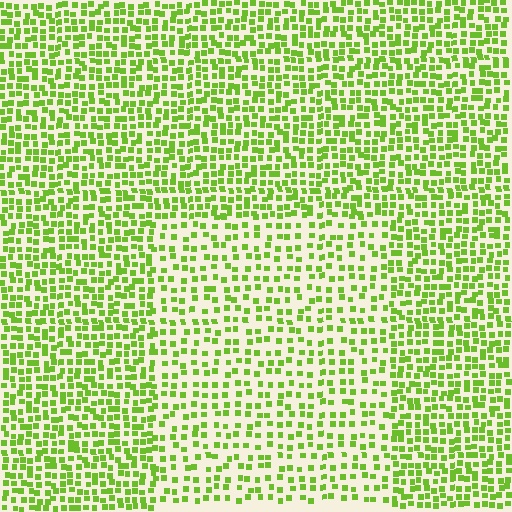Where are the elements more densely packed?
The elements are more densely packed outside the rectangle boundary.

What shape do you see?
I see a rectangle.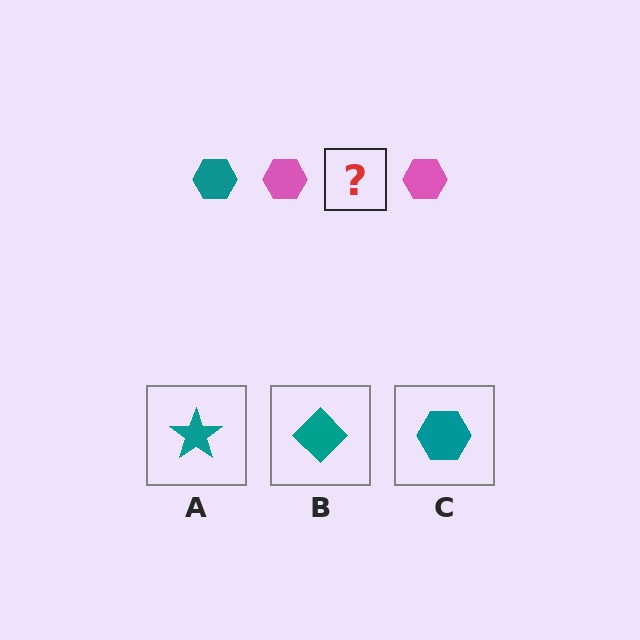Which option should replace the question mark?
Option C.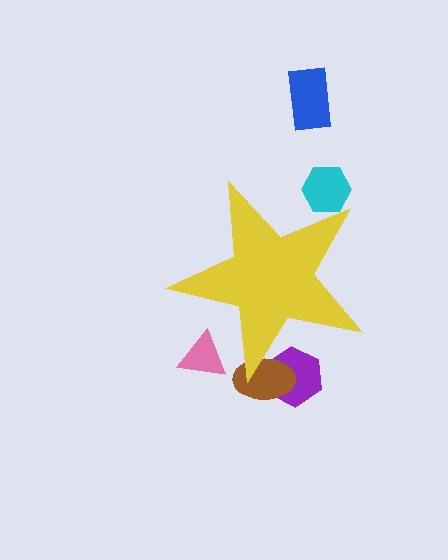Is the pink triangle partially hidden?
Yes, the pink triangle is partially hidden behind the yellow star.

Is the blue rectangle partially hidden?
No, the blue rectangle is fully visible.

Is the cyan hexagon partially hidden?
Yes, the cyan hexagon is partially hidden behind the yellow star.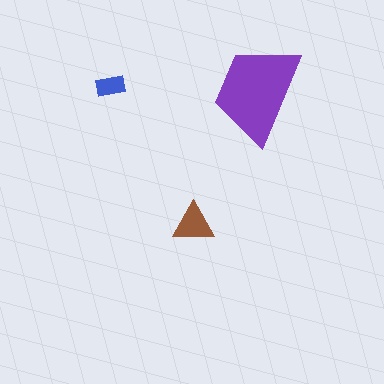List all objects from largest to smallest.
The purple trapezoid, the brown triangle, the blue rectangle.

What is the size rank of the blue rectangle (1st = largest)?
3rd.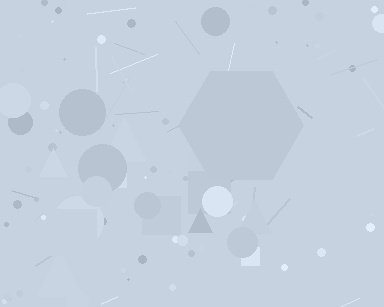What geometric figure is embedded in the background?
A hexagon is embedded in the background.